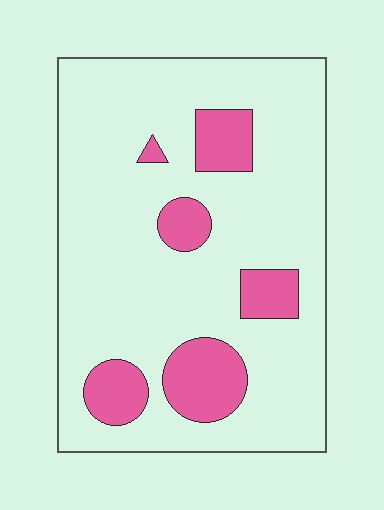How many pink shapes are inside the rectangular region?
6.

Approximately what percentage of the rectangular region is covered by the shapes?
Approximately 20%.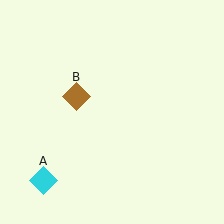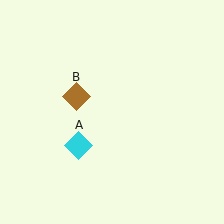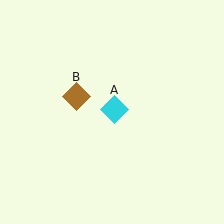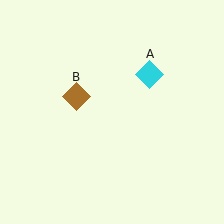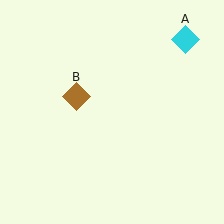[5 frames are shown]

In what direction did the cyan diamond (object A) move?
The cyan diamond (object A) moved up and to the right.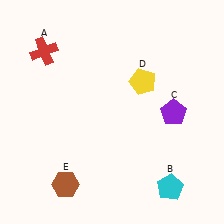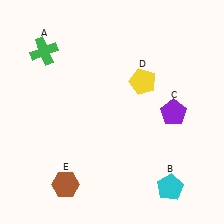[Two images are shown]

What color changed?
The cross (A) changed from red in Image 1 to green in Image 2.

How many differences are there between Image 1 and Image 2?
There is 1 difference between the two images.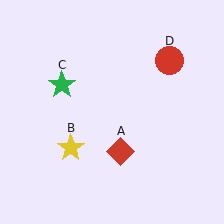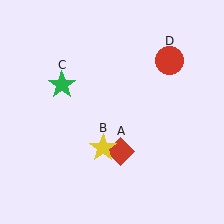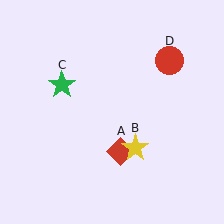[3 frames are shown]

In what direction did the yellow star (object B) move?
The yellow star (object B) moved right.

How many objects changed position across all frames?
1 object changed position: yellow star (object B).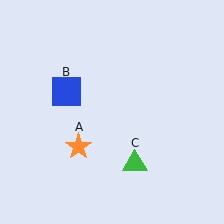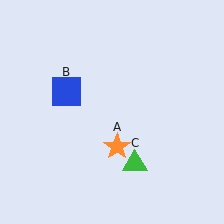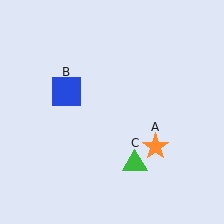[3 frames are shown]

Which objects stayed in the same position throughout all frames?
Blue square (object B) and green triangle (object C) remained stationary.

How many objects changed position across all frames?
1 object changed position: orange star (object A).